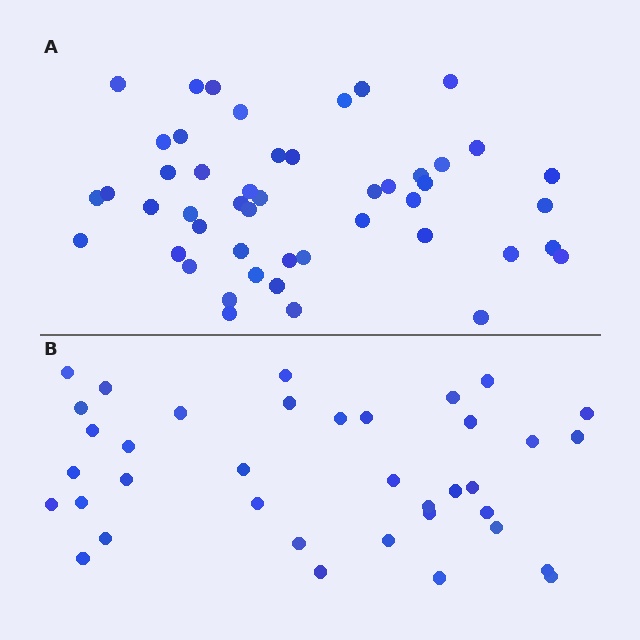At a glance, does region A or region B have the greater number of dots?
Region A (the top region) has more dots.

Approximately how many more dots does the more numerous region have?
Region A has roughly 12 or so more dots than region B.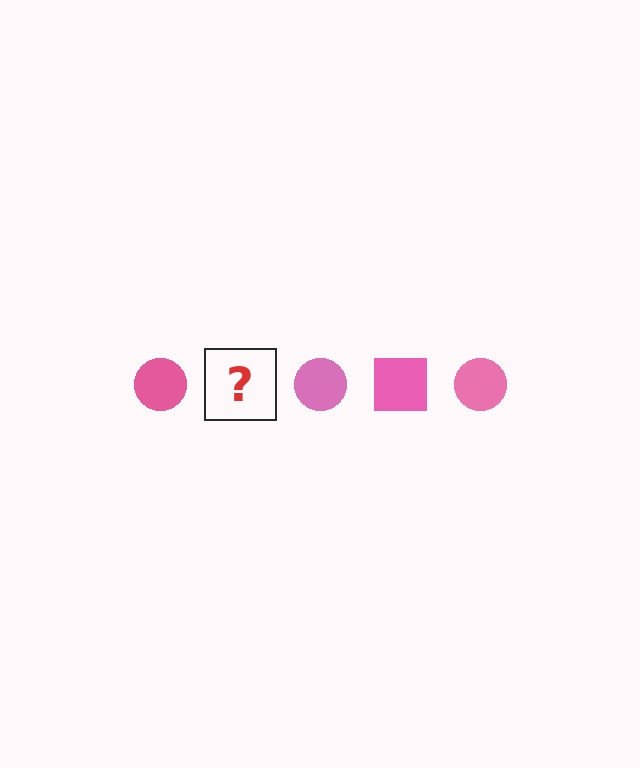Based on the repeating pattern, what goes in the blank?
The blank should be a pink square.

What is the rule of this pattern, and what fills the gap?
The rule is that the pattern cycles through circle, square shapes in pink. The gap should be filled with a pink square.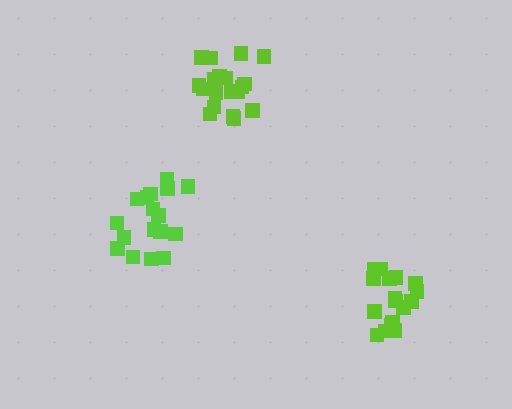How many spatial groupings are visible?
There are 3 spatial groupings.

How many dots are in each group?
Group 1: 19 dots, Group 2: 18 dots, Group 3: 18 dots (55 total).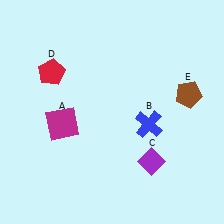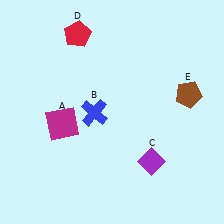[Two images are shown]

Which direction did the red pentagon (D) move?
The red pentagon (D) moved up.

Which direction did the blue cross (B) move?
The blue cross (B) moved left.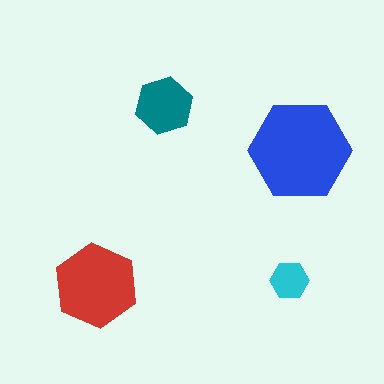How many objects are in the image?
There are 4 objects in the image.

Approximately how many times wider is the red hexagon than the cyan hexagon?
About 2 times wider.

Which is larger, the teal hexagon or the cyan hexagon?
The teal one.